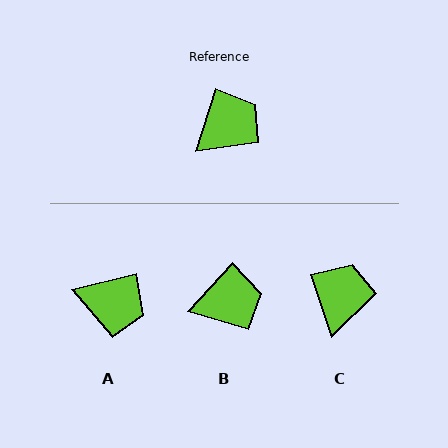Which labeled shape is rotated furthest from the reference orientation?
A, about 58 degrees away.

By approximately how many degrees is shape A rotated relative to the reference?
Approximately 58 degrees clockwise.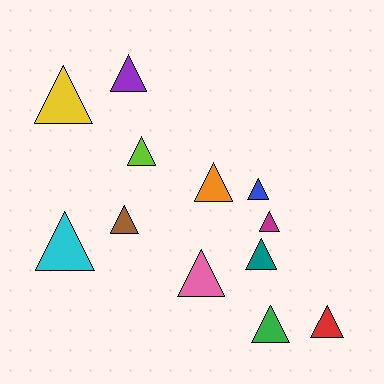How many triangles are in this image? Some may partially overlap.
There are 12 triangles.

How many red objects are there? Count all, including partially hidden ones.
There is 1 red object.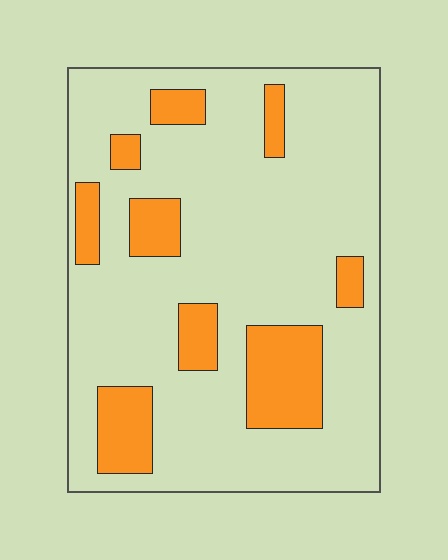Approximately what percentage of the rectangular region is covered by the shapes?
Approximately 20%.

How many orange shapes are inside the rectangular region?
9.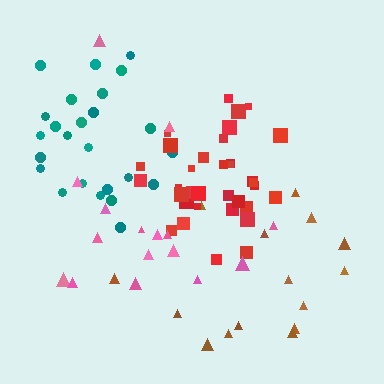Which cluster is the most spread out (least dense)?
Pink.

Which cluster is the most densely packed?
Red.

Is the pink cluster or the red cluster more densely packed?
Red.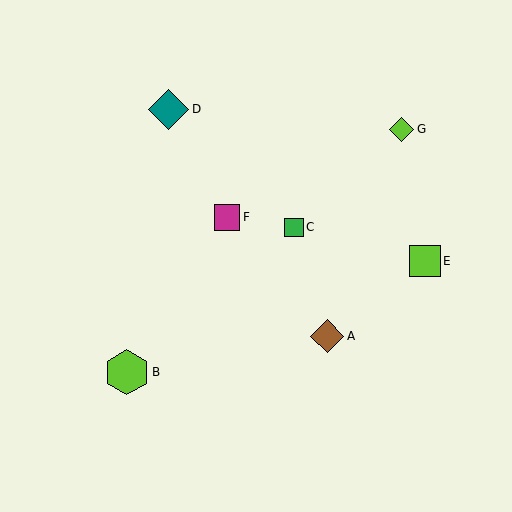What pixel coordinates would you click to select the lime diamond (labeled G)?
Click at (402, 129) to select the lime diamond G.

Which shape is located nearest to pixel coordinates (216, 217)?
The magenta square (labeled F) at (227, 217) is nearest to that location.